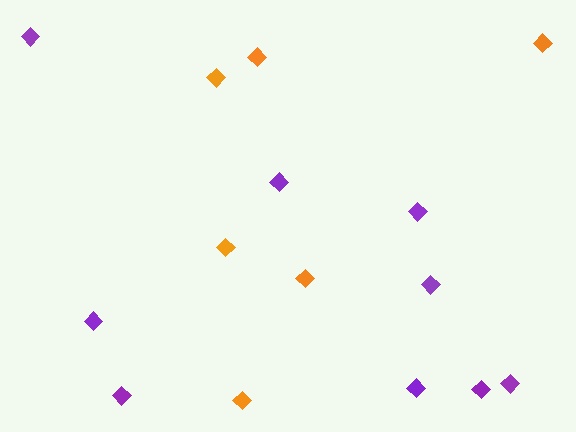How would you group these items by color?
There are 2 groups: one group of orange diamonds (6) and one group of purple diamonds (9).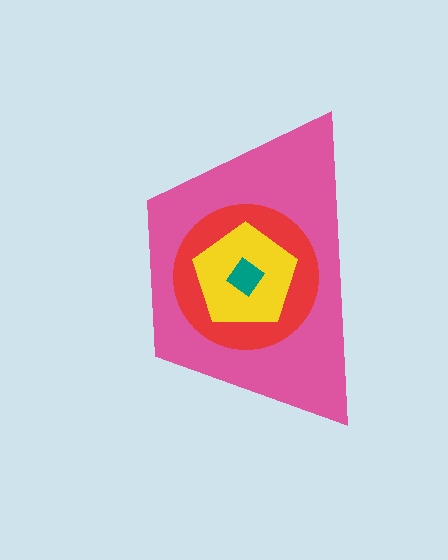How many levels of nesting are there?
4.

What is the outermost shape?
The pink trapezoid.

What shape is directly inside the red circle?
The yellow pentagon.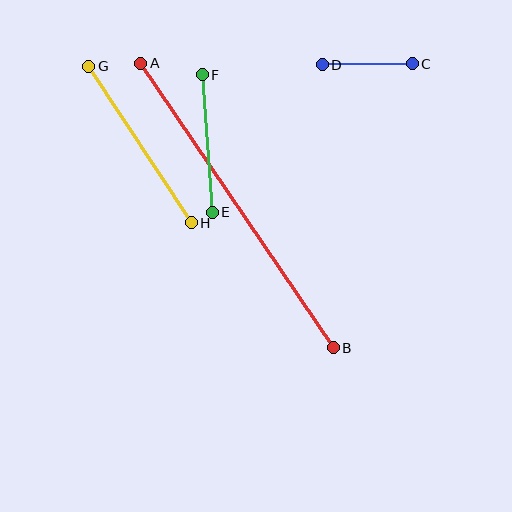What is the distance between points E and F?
The distance is approximately 138 pixels.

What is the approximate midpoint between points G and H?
The midpoint is at approximately (140, 144) pixels.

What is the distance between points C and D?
The distance is approximately 90 pixels.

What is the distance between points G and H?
The distance is approximately 187 pixels.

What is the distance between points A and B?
The distance is approximately 343 pixels.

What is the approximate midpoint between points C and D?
The midpoint is at approximately (367, 64) pixels.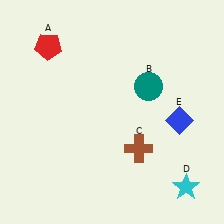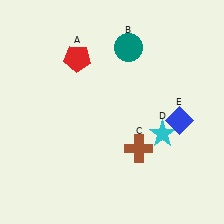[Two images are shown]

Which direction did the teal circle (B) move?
The teal circle (B) moved up.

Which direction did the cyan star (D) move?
The cyan star (D) moved up.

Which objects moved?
The objects that moved are: the red pentagon (A), the teal circle (B), the cyan star (D).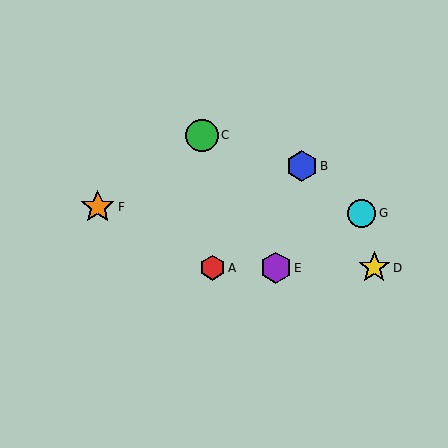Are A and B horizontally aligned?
No, A is at y≈268 and B is at y≈166.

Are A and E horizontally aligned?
Yes, both are at y≈268.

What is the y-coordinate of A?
Object A is at y≈268.